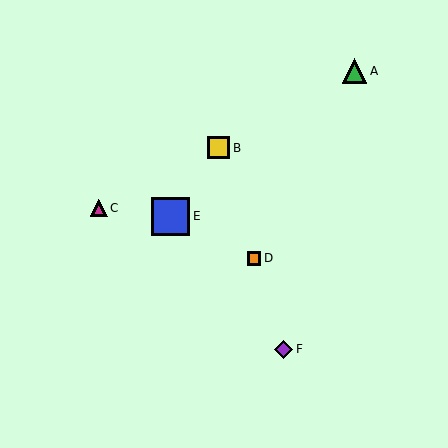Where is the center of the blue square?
The center of the blue square is at (171, 216).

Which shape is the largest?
The blue square (labeled E) is the largest.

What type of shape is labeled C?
Shape C is a magenta triangle.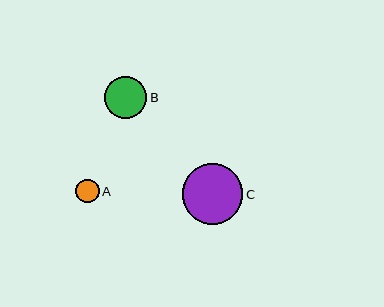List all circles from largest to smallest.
From largest to smallest: C, B, A.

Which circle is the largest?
Circle C is the largest with a size of approximately 60 pixels.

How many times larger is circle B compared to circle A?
Circle B is approximately 1.8 times the size of circle A.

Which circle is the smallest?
Circle A is the smallest with a size of approximately 23 pixels.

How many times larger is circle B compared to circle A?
Circle B is approximately 1.8 times the size of circle A.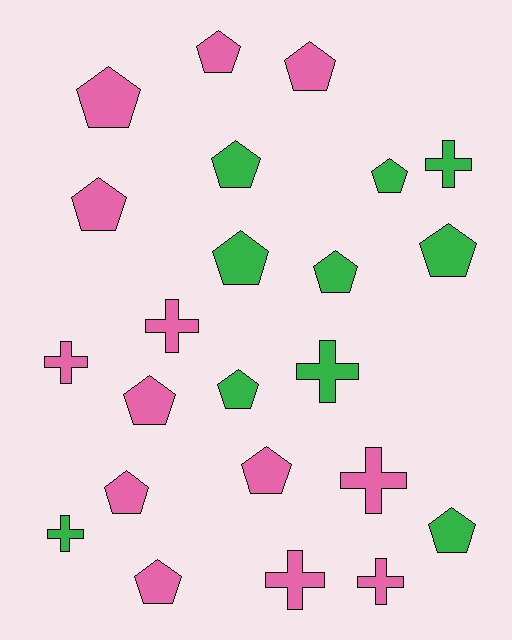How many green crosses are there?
There are 3 green crosses.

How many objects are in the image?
There are 23 objects.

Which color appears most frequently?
Pink, with 13 objects.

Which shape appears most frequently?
Pentagon, with 15 objects.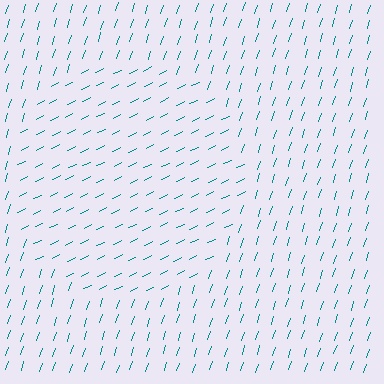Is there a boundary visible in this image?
Yes, there is a texture boundary formed by a change in line orientation.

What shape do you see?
I see a circle.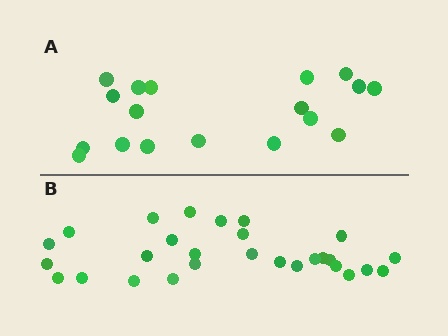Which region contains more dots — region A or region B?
Region B (the bottom region) has more dots.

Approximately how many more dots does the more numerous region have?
Region B has roughly 10 or so more dots than region A.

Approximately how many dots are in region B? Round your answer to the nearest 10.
About 30 dots. (The exact count is 28, which rounds to 30.)